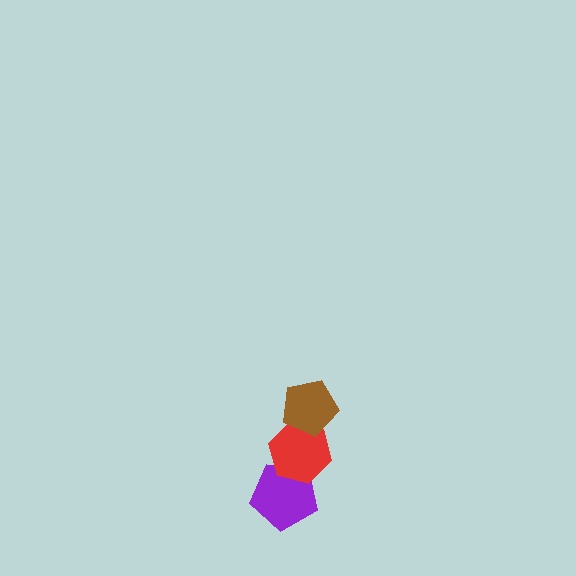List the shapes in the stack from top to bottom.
From top to bottom: the brown pentagon, the red hexagon, the purple pentagon.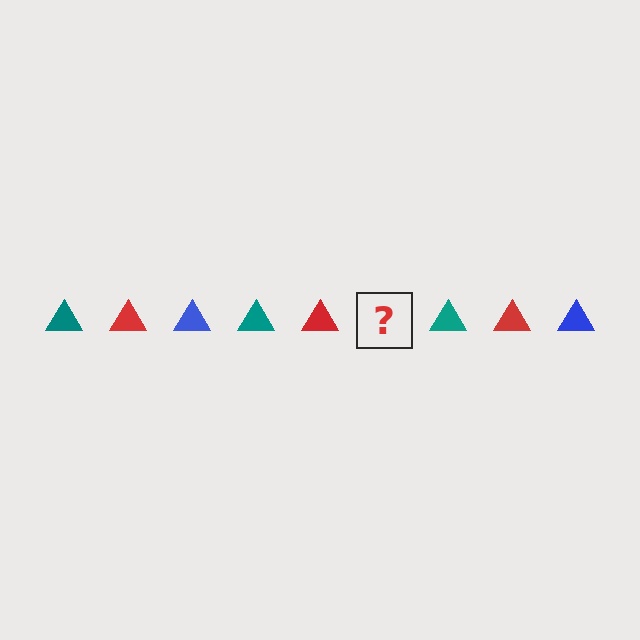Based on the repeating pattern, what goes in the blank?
The blank should be a blue triangle.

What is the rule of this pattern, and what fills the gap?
The rule is that the pattern cycles through teal, red, blue triangles. The gap should be filled with a blue triangle.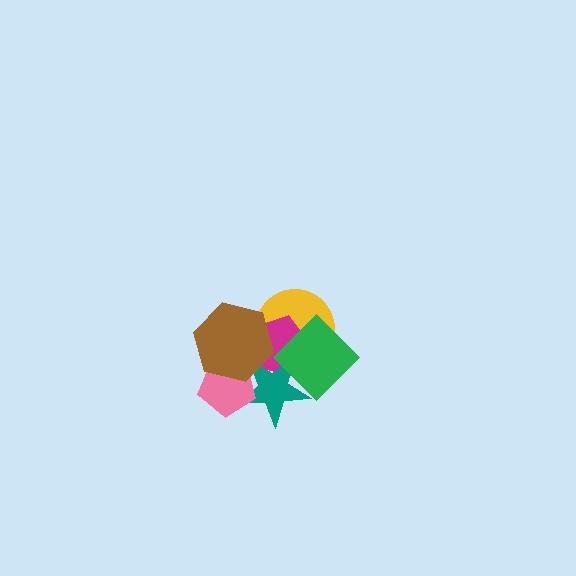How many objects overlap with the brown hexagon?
4 objects overlap with the brown hexagon.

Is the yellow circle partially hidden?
Yes, it is partially covered by another shape.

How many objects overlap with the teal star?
5 objects overlap with the teal star.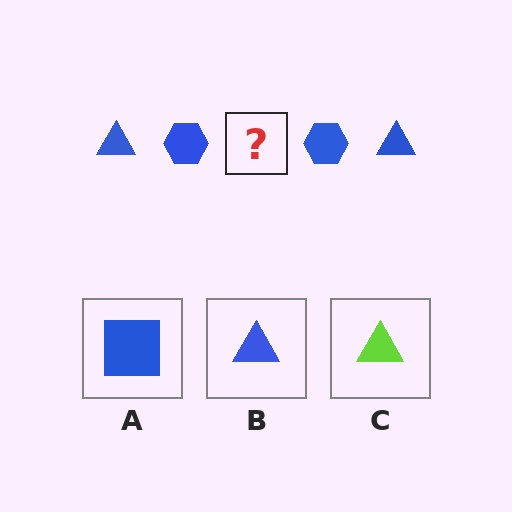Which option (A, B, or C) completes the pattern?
B.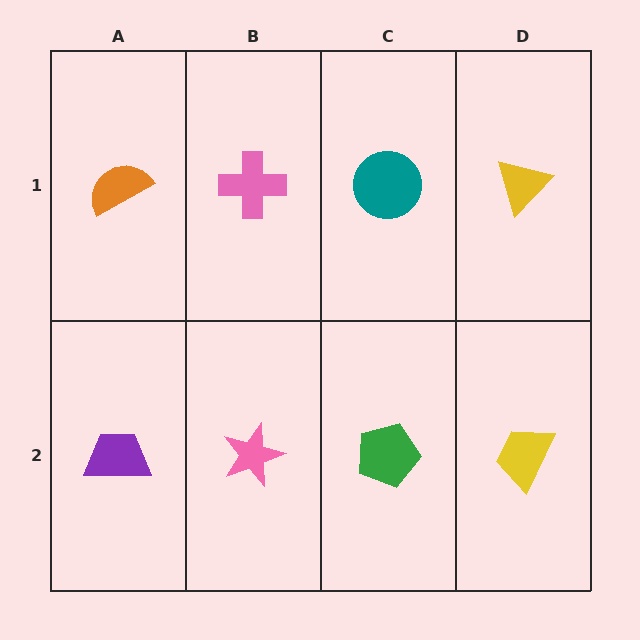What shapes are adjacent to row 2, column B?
A pink cross (row 1, column B), a purple trapezoid (row 2, column A), a green pentagon (row 2, column C).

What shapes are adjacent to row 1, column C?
A green pentagon (row 2, column C), a pink cross (row 1, column B), a yellow triangle (row 1, column D).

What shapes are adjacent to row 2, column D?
A yellow triangle (row 1, column D), a green pentagon (row 2, column C).